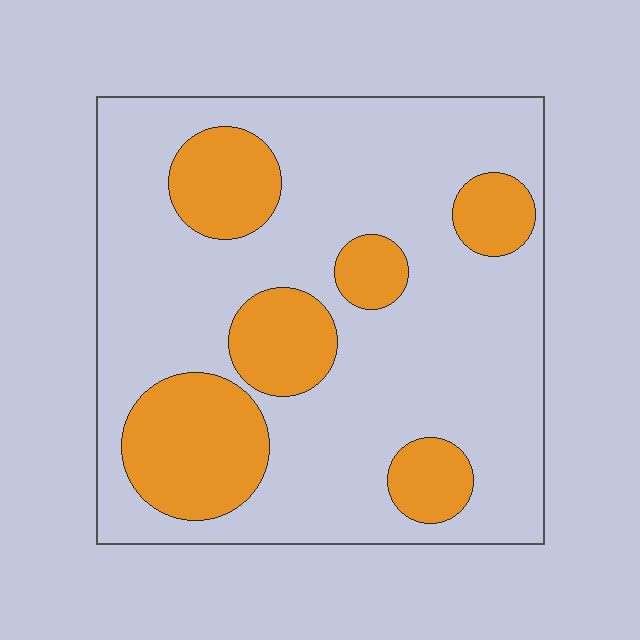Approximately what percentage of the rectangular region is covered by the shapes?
Approximately 25%.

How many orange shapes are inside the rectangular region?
6.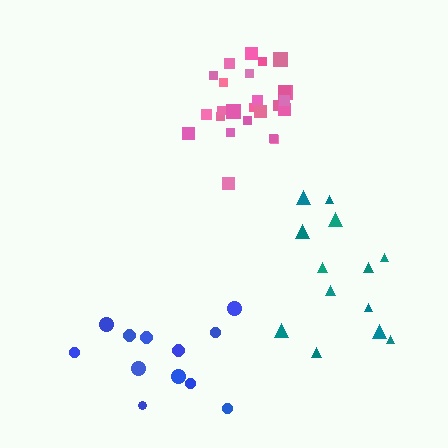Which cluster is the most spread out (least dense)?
Teal.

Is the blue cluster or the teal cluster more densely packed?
Blue.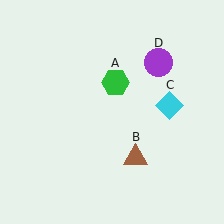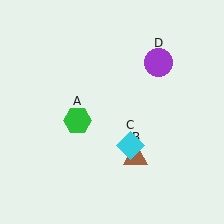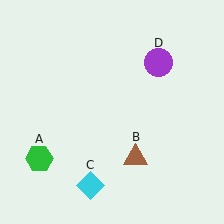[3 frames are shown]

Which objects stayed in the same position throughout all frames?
Brown triangle (object B) and purple circle (object D) remained stationary.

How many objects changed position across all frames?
2 objects changed position: green hexagon (object A), cyan diamond (object C).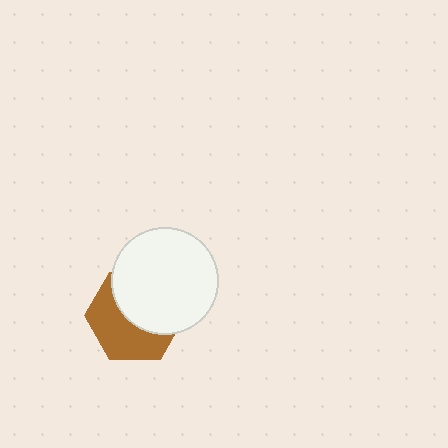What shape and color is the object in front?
The object in front is a white circle.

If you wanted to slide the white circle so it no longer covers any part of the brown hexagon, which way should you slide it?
Slide it toward the upper-right — that is the most direct way to separate the two shapes.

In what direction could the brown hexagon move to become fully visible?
The brown hexagon could move toward the lower-left. That would shift it out from behind the white circle entirely.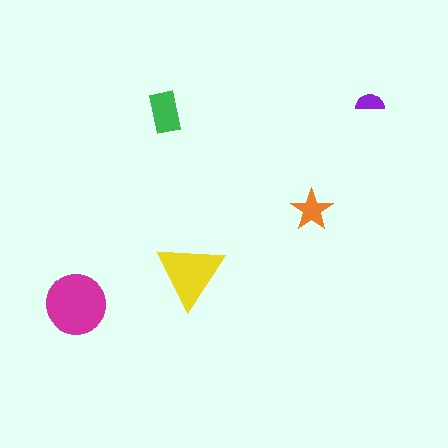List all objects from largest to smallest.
The magenta circle, the yellow triangle, the green rectangle, the orange star, the purple semicircle.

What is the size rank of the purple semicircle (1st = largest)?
5th.